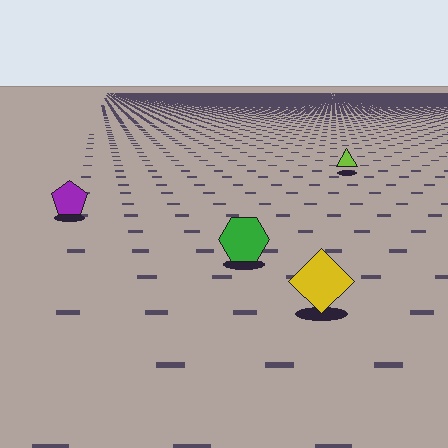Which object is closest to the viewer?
The yellow diamond is closest. The texture marks near it are larger and more spread out.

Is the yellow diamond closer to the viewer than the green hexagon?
Yes. The yellow diamond is closer — you can tell from the texture gradient: the ground texture is coarser near it.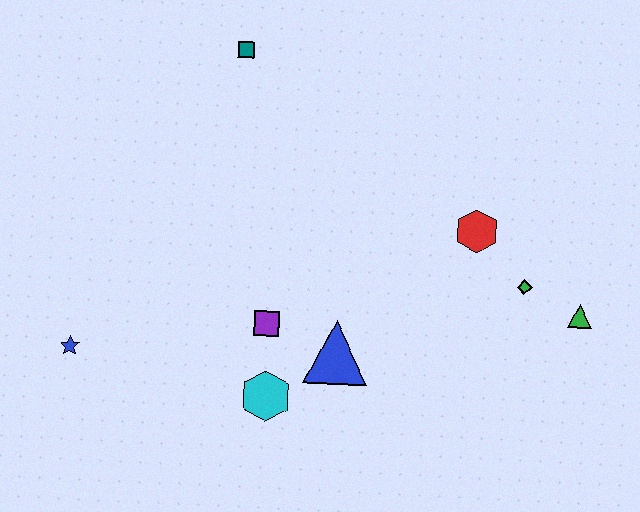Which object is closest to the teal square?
The purple square is closest to the teal square.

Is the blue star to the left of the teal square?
Yes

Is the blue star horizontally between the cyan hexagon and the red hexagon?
No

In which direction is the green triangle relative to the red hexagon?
The green triangle is to the right of the red hexagon.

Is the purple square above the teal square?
No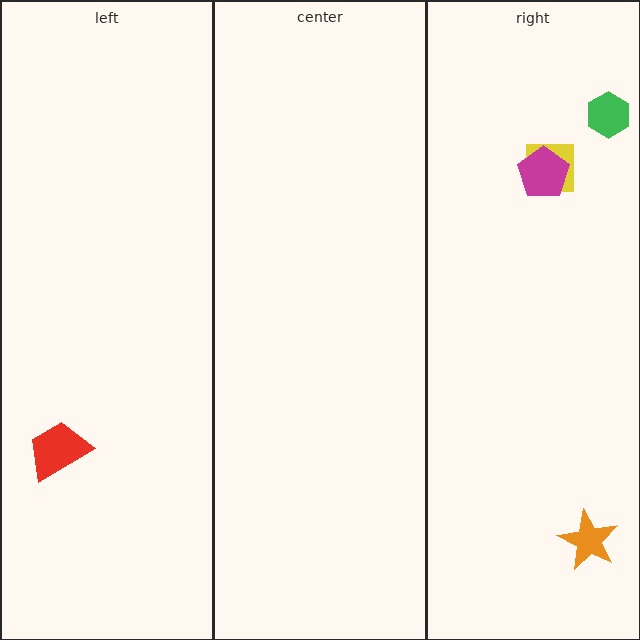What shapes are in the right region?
The yellow square, the green hexagon, the magenta pentagon, the orange star.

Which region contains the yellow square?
The right region.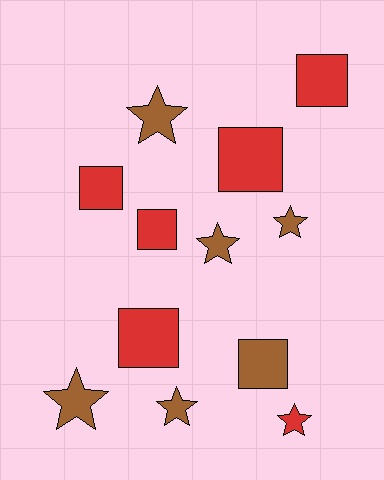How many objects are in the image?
There are 12 objects.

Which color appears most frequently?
Red, with 6 objects.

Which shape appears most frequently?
Square, with 6 objects.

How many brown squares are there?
There is 1 brown square.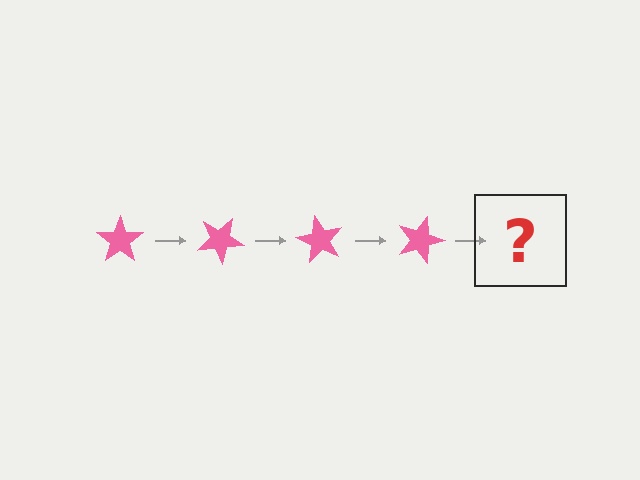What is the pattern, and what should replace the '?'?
The pattern is that the star rotates 30 degrees each step. The '?' should be a pink star rotated 120 degrees.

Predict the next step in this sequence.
The next step is a pink star rotated 120 degrees.